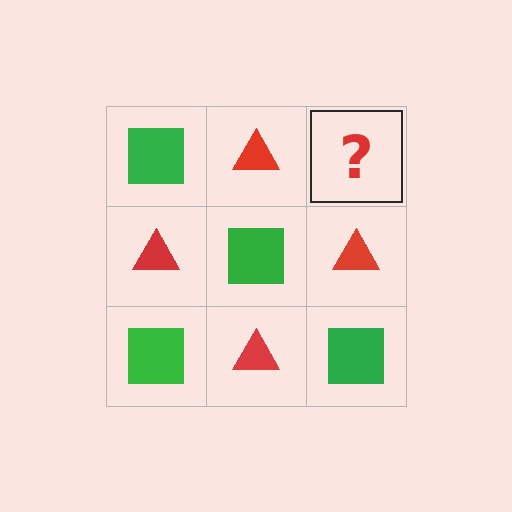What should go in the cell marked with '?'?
The missing cell should contain a green square.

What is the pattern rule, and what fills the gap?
The rule is that it alternates green square and red triangle in a checkerboard pattern. The gap should be filled with a green square.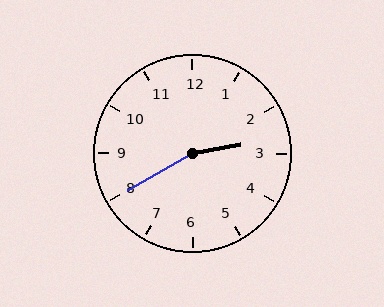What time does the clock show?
2:40.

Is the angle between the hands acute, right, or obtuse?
It is obtuse.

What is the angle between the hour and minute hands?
Approximately 160 degrees.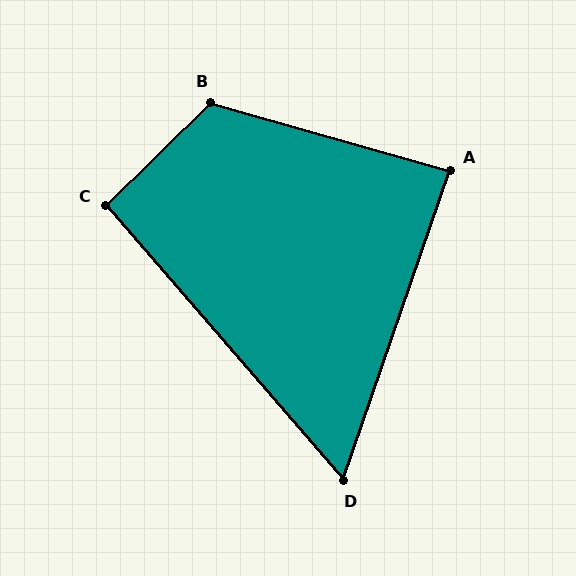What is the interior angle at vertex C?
Approximately 93 degrees (approximately right).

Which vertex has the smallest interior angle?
D, at approximately 60 degrees.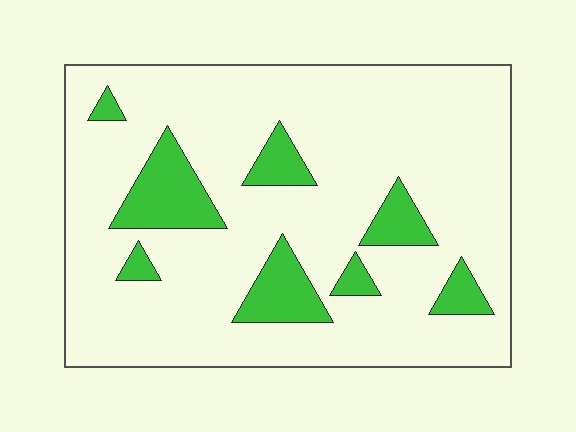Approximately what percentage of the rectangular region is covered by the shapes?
Approximately 15%.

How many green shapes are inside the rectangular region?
8.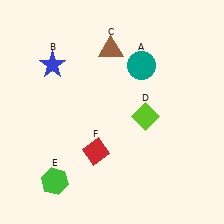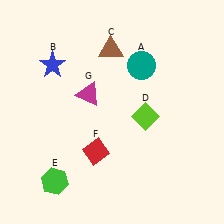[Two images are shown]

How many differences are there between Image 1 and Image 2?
There is 1 difference between the two images.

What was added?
A magenta triangle (G) was added in Image 2.